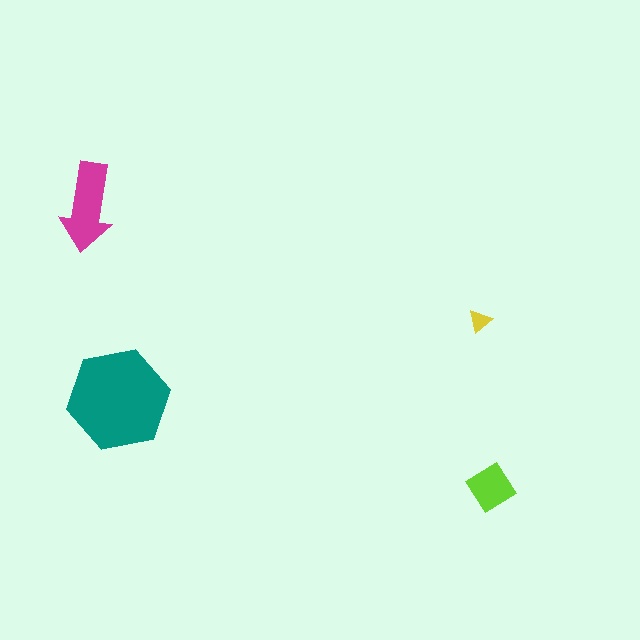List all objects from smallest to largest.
The yellow triangle, the lime diamond, the magenta arrow, the teal hexagon.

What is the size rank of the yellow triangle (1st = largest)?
4th.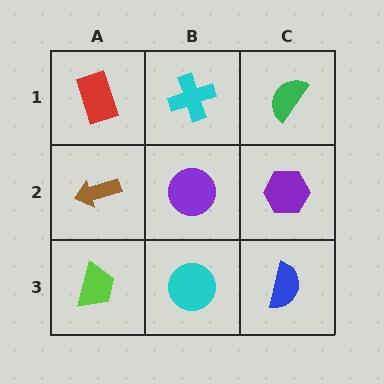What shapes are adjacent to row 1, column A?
A brown arrow (row 2, column A), a cyan cross (row 1, column B).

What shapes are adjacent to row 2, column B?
A cyan cross (row 1, column B), a cyan circle (row 3, column B), a brown arrow (row 2, column A), a purple hexagon (row 2, column C).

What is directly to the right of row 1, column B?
A green semicircle.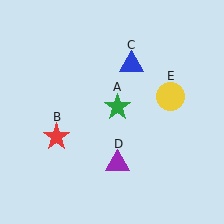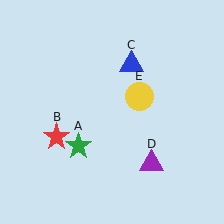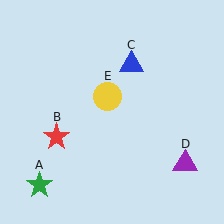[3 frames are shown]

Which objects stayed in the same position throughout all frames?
Red star (object B) and blue triangle (object C) remained stationary.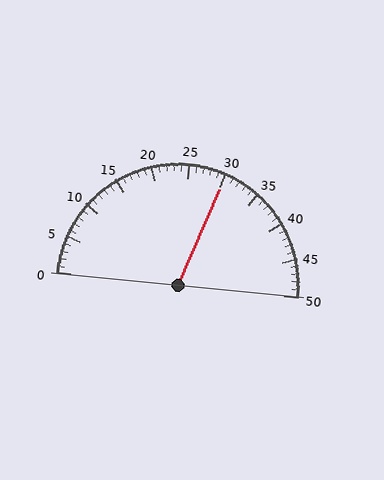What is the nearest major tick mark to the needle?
The nearest major tick mark is 30.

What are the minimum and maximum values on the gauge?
The gauge ranges from 0 to 50.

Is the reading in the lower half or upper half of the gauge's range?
The reading is in the upper half of the range (0 to 50).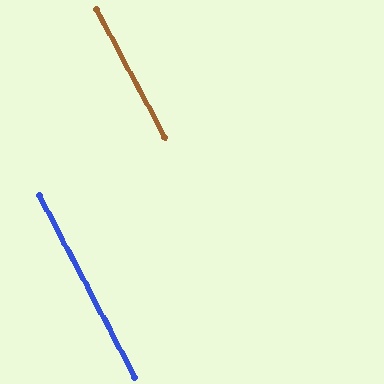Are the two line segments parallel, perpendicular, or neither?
Parallel — their directions differ by only 0.7°.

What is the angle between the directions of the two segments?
Approximately 1 degree.